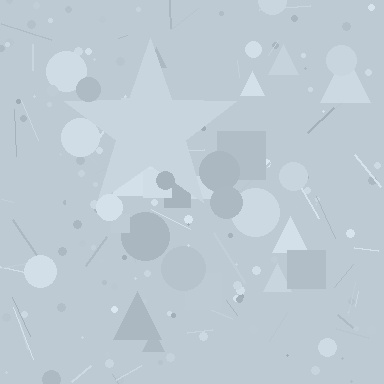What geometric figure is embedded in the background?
A star is embedded in the background.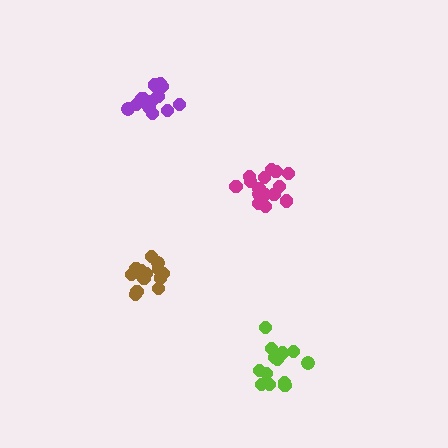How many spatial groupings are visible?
There are 4 spatial groupings.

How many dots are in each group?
Group 1: 15 dots, Group 2: 14 dots, Group 3: 14 dots, Group 4: 15 dots (58 total).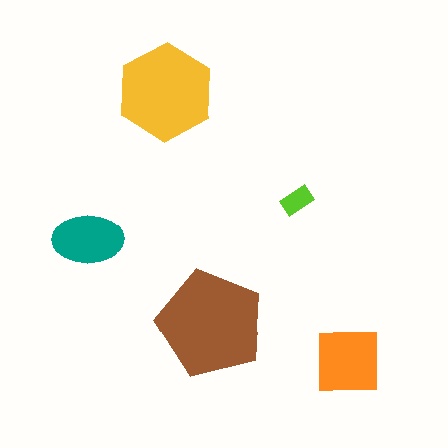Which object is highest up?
The yellow hexagon is topmost.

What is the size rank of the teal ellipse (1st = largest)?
4th.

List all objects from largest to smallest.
The brown pentagon, the yellow hexagon, the orange square, the teal ellipse, the lime rectangle.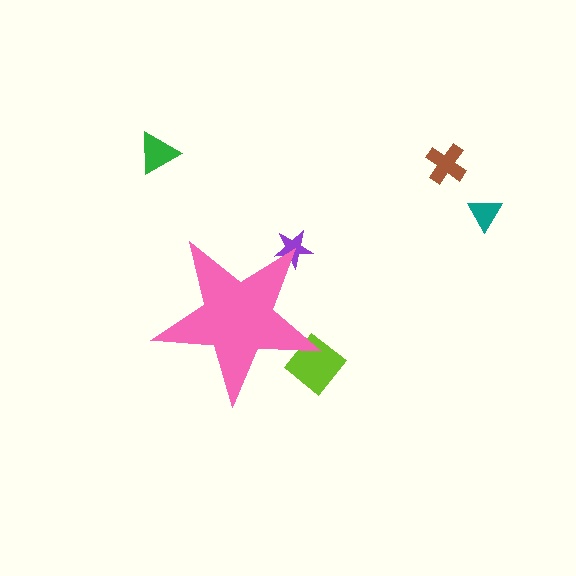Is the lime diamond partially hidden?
Yes, the lime diamond is partially hidden behind the pink star.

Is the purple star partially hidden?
Yes, the purple star is partially hidden behind the pink star.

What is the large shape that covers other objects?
A pink star.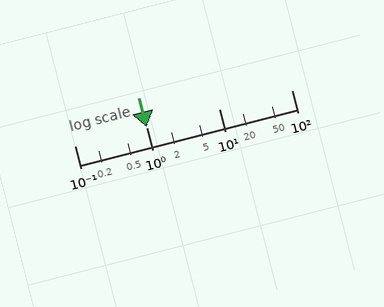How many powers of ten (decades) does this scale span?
The scale spans 3 decades, from 0.1 to 100.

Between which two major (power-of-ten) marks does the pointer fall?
The pointer is between 1 and 10.